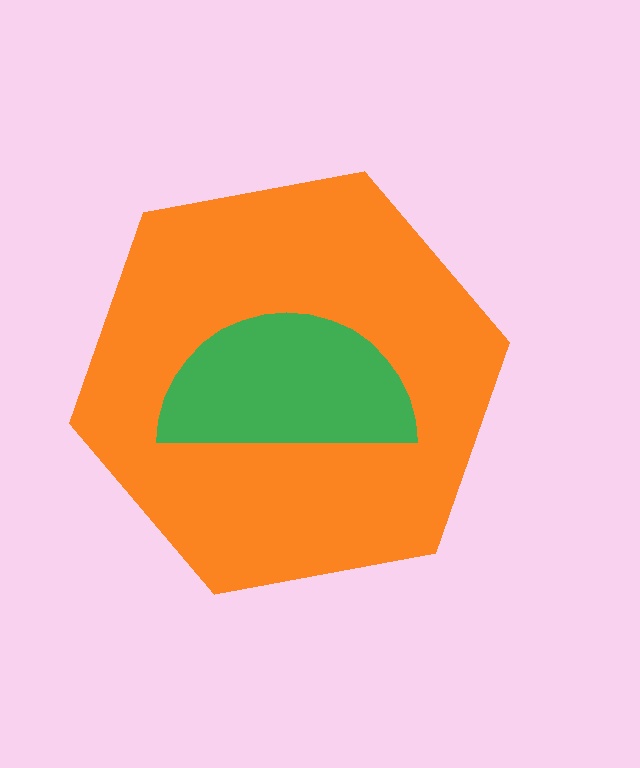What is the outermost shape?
The orange hexagon.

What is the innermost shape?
The green semicircle.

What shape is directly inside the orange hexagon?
The green semicircle.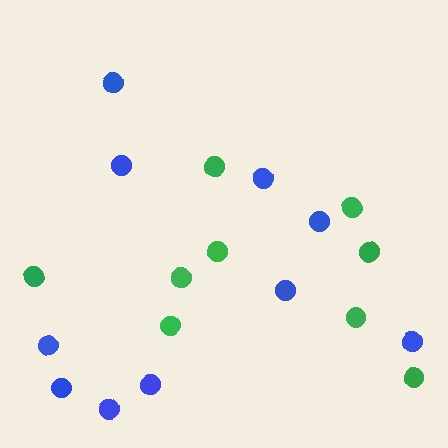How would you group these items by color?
There are 2 groups: one group of blue circles (10) and one group of green circles (9).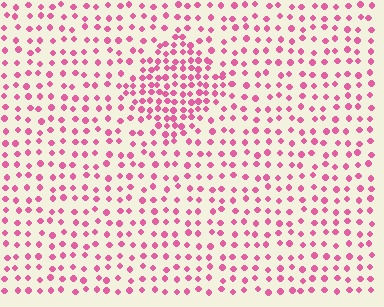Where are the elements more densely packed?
The elements are more densely packed inside the diamond boundary.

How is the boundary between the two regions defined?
The boundary is defined by a change in element density (approximately 2.0x ratio). All elements are the same color, size, and shape.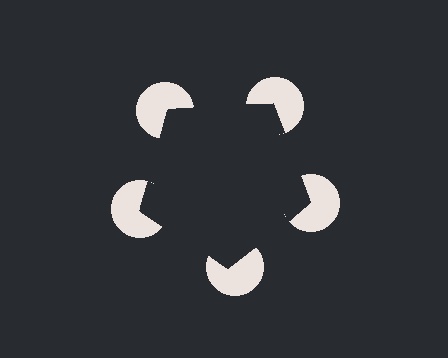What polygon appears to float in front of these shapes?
An illusory pentagon — its edges are inferred from the aligned wedge cuts in the pac-man discs, not physically drawn.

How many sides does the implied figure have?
5 sides.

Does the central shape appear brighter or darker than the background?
It typically appears slightly darker than the background, even though no actual brightness change is drawn.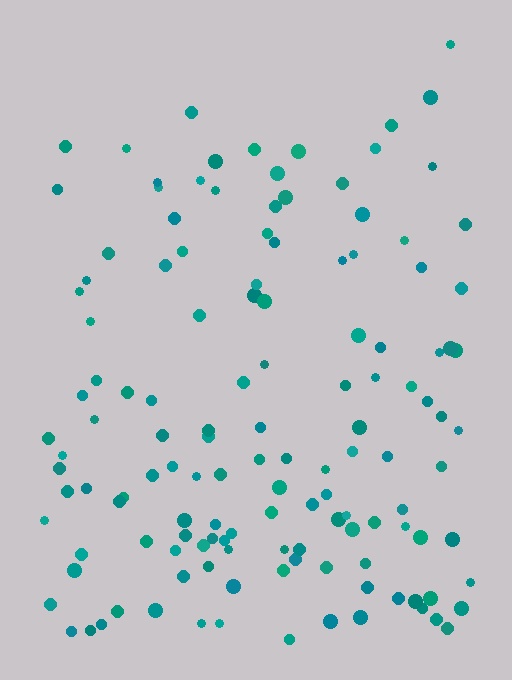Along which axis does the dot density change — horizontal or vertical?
Vertical.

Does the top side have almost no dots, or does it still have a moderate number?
Still a moderate number, just noticeably fewer than the bottom.